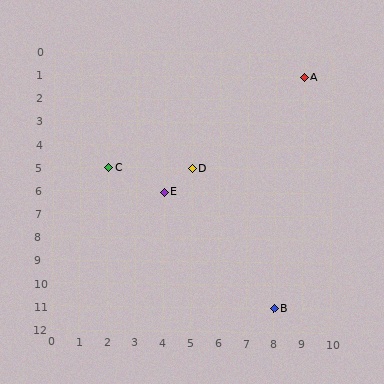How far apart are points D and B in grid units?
Points D and B are 3 columns and 6 rows apart (about 6.7 grid units diagonally).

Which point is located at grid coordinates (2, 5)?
Point C is at (2, 5).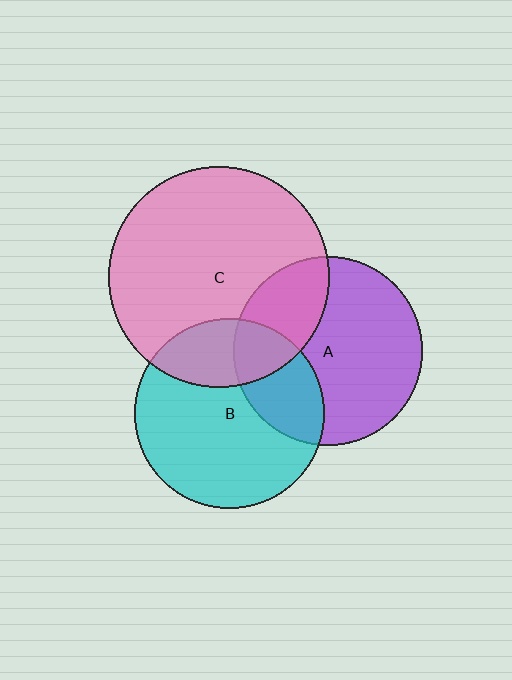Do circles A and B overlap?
Yes.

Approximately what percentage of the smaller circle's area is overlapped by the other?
Approximately 25%.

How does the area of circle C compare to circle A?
Approximately 1.4 times.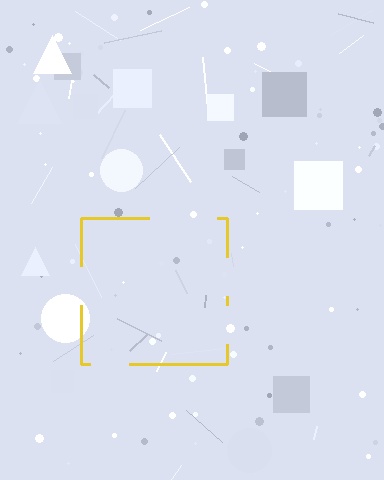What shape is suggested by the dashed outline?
The dashed outline suggests a square.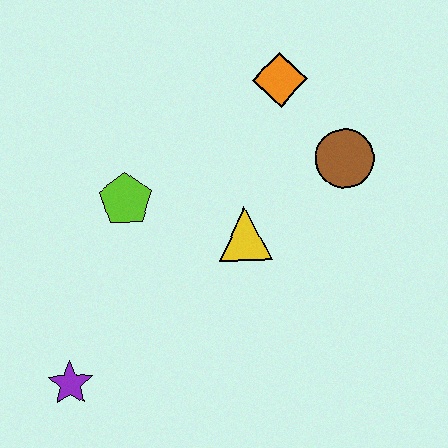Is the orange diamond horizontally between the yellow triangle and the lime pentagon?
No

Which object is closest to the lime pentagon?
The yellow triangle is closest to the lime pentagon.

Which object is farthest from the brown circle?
The purple star is farthest from the brown circle.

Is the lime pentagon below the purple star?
No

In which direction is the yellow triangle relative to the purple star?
The yellow triangle is to the right of the purple star.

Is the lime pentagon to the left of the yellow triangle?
Yes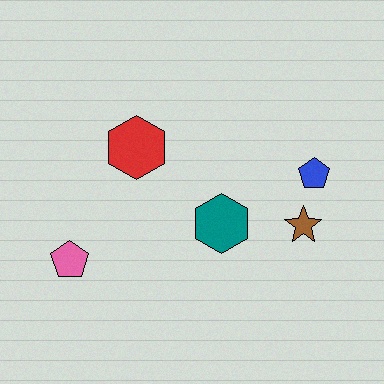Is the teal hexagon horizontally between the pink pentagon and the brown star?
Yes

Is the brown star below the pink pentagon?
No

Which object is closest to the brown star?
The blue pentagon is closest to the brown star.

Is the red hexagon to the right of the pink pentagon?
Yes